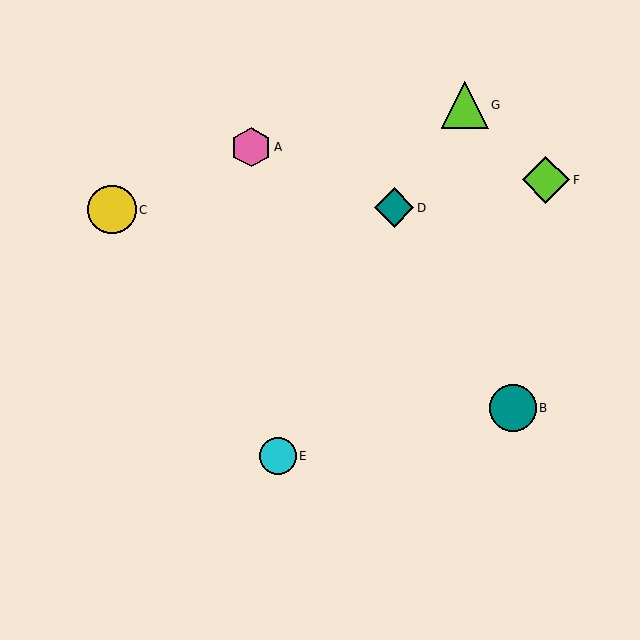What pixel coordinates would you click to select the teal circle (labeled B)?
Click at (513, 408) to select the teal circle B.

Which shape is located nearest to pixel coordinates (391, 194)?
The teal diamond (labeled D) at (394, 208) is nearest to that location.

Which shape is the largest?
The yellow circle (labeled C) is the largest.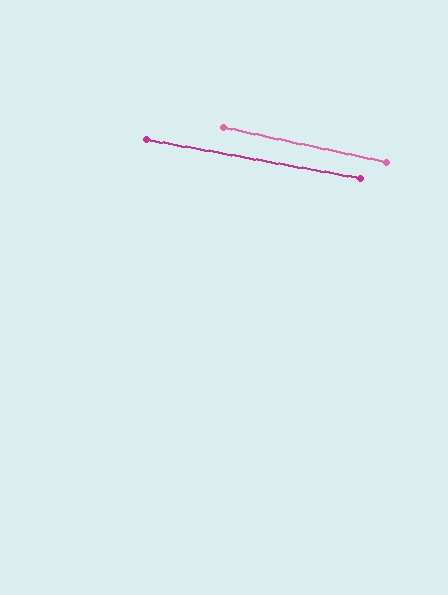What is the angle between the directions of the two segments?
Approximately 2 degrees.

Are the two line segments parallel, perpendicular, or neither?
Parallel — their directions differ by only 2.0°.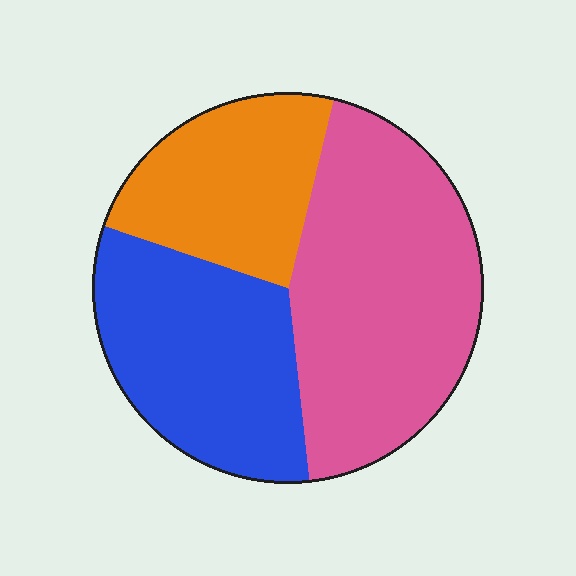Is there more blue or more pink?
Pink.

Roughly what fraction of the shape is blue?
Blue covers 32% of the shape.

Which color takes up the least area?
Orange, at roughly 25%.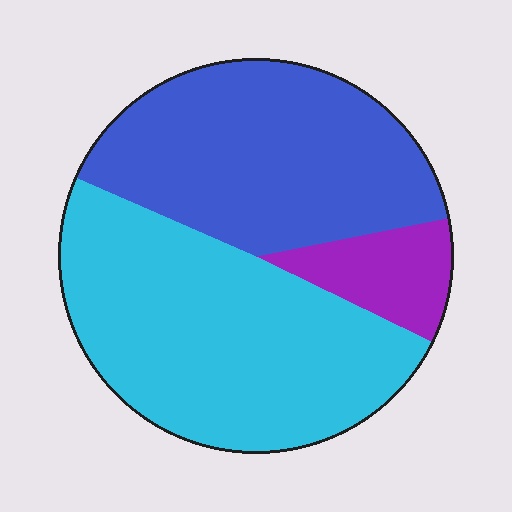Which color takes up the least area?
Purple, at roughly 10%.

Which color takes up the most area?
Cyan, at roughly 50%.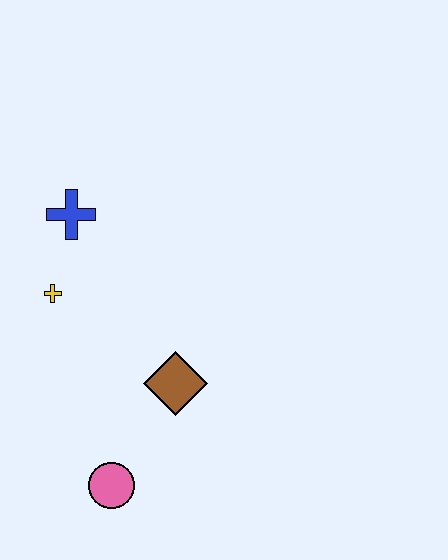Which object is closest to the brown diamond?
The pink circle is closest to the brown diamond.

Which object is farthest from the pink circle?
The blue cross is farthest from the pink circle.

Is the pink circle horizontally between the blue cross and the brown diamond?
Yes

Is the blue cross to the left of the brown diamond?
Yes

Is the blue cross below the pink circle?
No